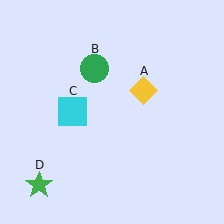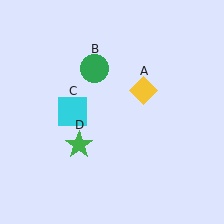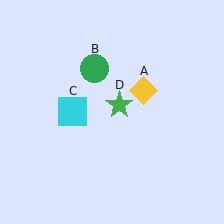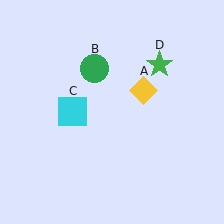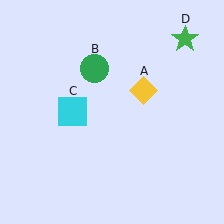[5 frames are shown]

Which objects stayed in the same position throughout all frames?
Yellow diamond (object A) and green circle (object B) and cyan square (object C) remained stationary.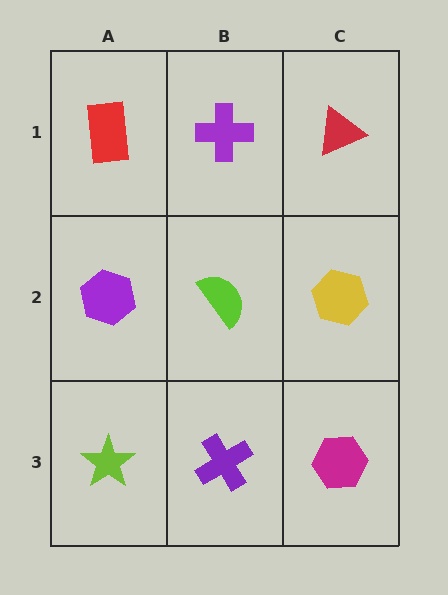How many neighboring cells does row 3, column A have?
2.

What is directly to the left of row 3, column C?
A purple cross.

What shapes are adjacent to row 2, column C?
A red triangle (row 1, column C), a magenta hexagon (row 3, column C), a lime semicircle (row 2, column B).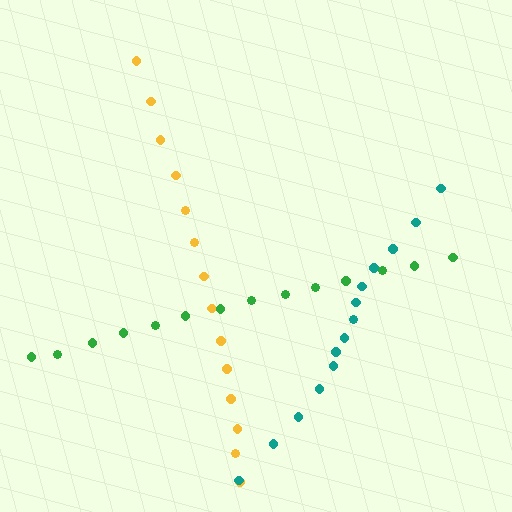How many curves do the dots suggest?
There are 3 distinct paths.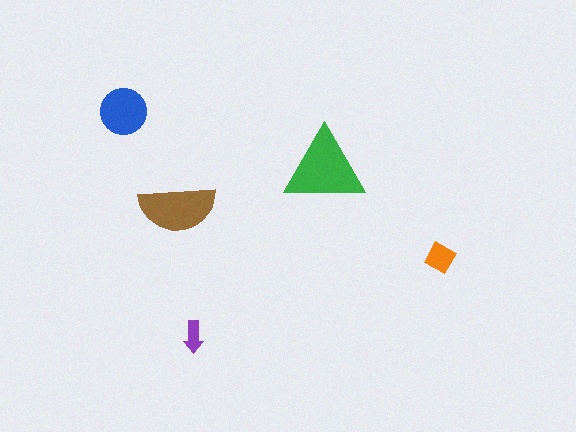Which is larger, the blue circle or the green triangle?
The green triangle.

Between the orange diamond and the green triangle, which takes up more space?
The green triangle.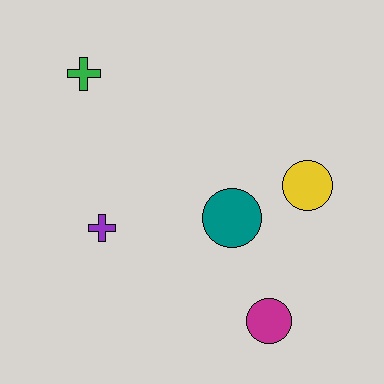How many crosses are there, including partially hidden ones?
There are 2 crosses.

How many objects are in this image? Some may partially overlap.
There are 5 objects.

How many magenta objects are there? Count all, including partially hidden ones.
There is 1 magenta object.